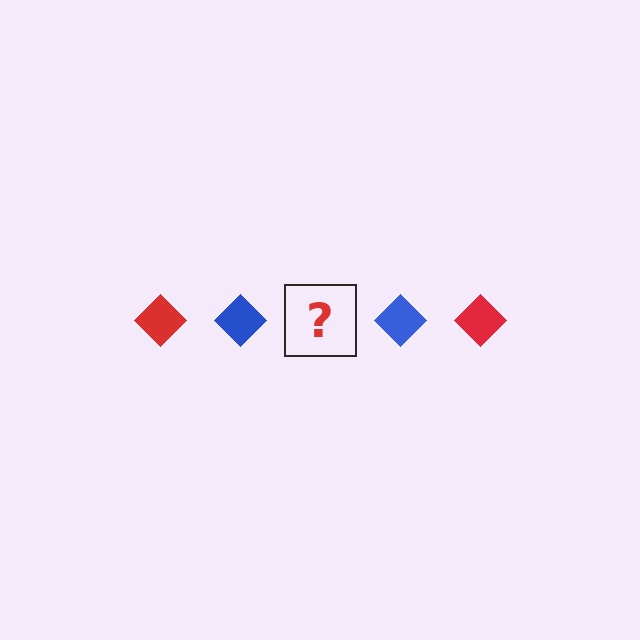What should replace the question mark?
The question mark should be replaced with a red diamond.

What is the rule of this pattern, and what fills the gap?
The rule is that the pattern cycles through red, blue diamonds. The gap should be filled with a red diamond.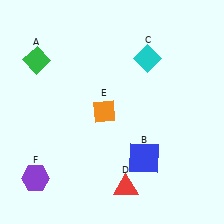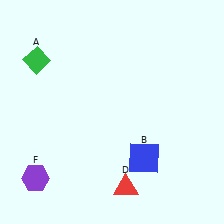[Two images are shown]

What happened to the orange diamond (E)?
The orange diamond (E) was removed in Image 2. It was in the top-left area of Image 1.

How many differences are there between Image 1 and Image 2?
There are 2 differences between the two images.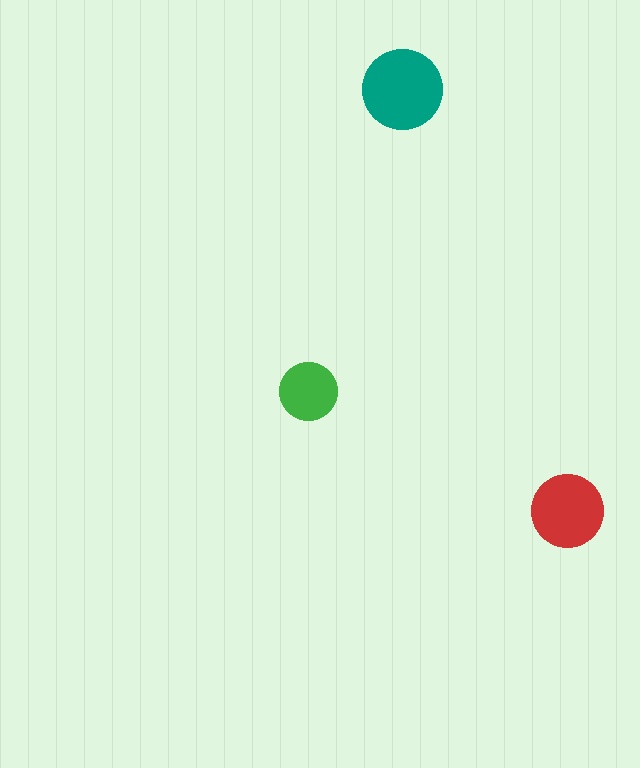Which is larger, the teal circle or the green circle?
The teal one.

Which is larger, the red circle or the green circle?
The red one.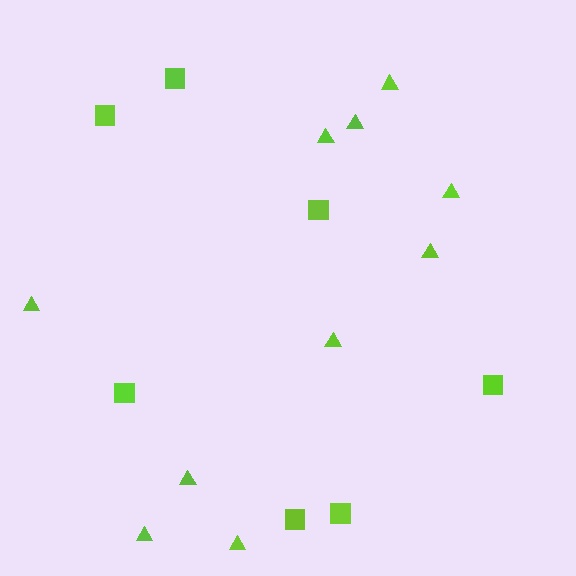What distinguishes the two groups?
There are 2 groups: one group of squares (7) and one group of triangles (10).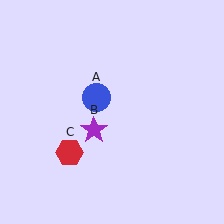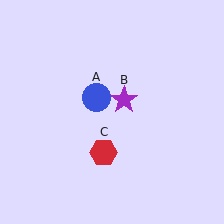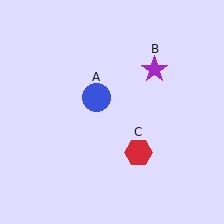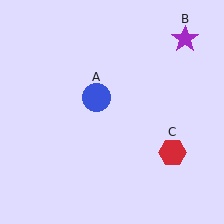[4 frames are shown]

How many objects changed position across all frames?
2 objects changed position: purple star (object B), red hexagon (object C).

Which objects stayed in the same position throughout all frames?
Blue circle (object A) remained stationary.